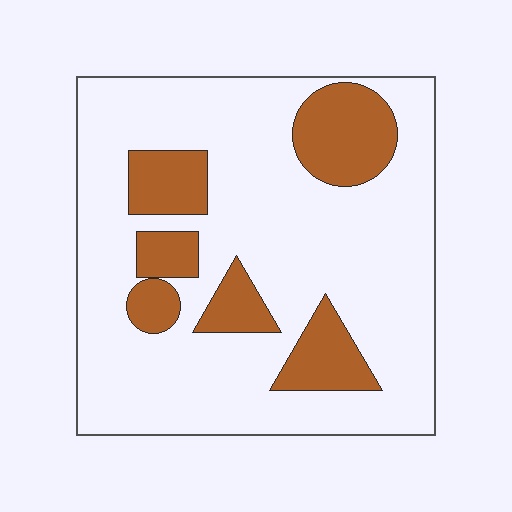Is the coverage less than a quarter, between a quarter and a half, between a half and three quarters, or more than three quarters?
Less than a quarter.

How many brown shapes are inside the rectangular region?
6.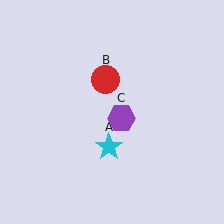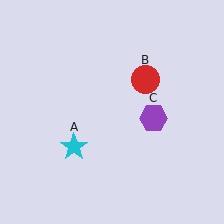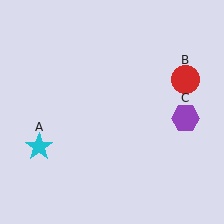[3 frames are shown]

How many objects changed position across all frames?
3 objects changed position: cyan star (object A), red circle (object B), purple hexagon (object C).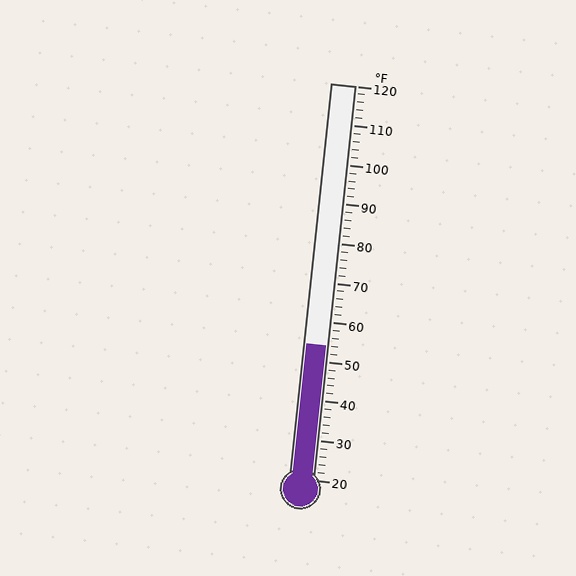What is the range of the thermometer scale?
The thermometer scale ranges from 20°F to 120°F.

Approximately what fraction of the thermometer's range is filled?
The thermometer is filled to approximately 35% of its range.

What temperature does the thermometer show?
The thermometer shows approximately 54°F.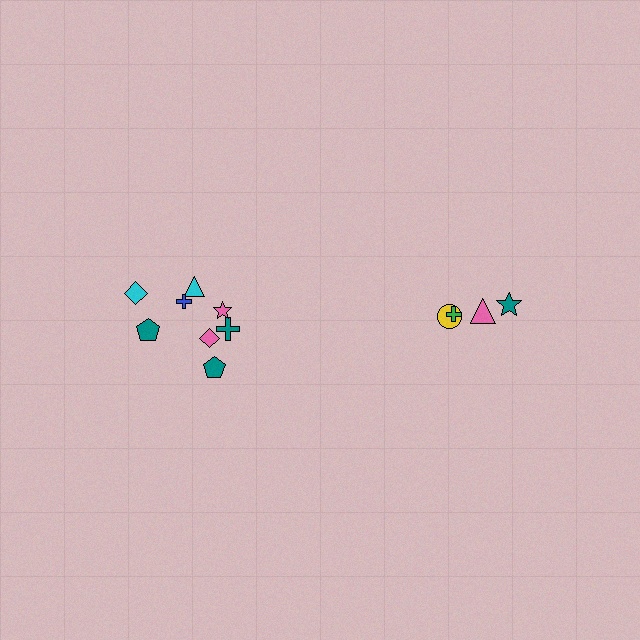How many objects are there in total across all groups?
There are 12 objects.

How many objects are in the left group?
There are 8 objects.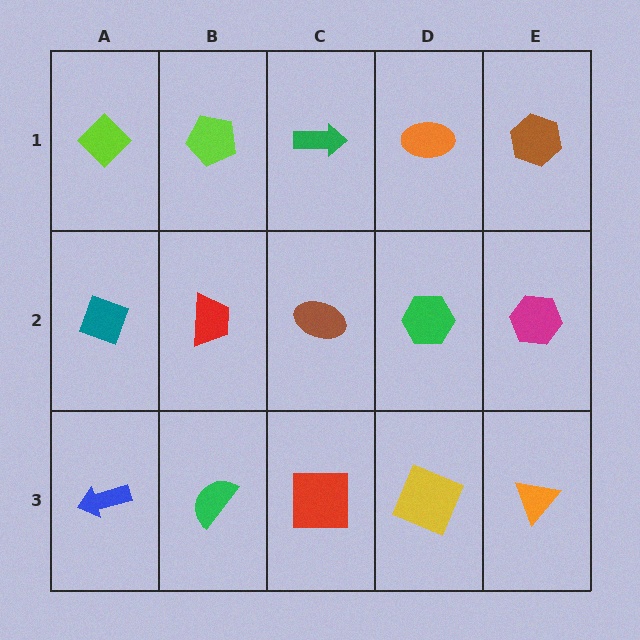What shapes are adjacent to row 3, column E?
A magenta hexagon (row 2, column E), a yellow square (row 3, column D).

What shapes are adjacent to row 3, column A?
A teal diamond (row 2, column A), a green semicircle (row 3, column B).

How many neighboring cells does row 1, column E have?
2.